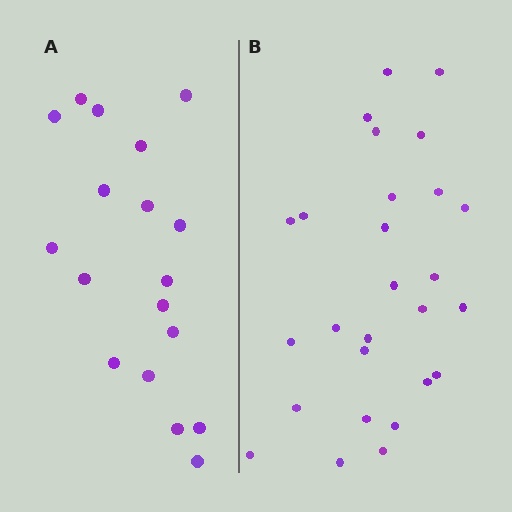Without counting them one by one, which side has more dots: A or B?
Region B (the right region) has more dots.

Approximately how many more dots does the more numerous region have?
Region B has roughly 8 or so more dots than region A.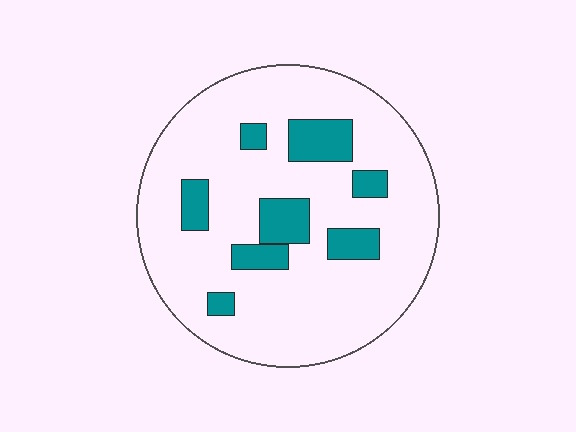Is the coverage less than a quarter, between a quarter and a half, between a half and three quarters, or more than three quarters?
Less than a quarter.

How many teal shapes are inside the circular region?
8.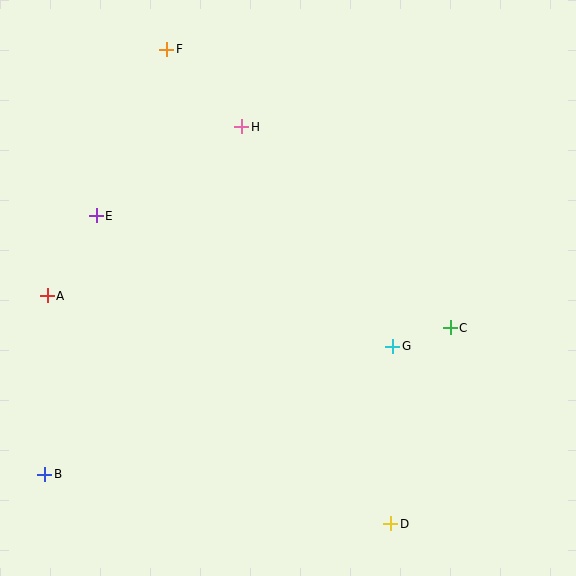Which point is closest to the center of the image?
Point G at (393, 346) is closest to the center.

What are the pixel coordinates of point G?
Point G is at (393, 346).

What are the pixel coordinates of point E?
Point E is at (96, 216).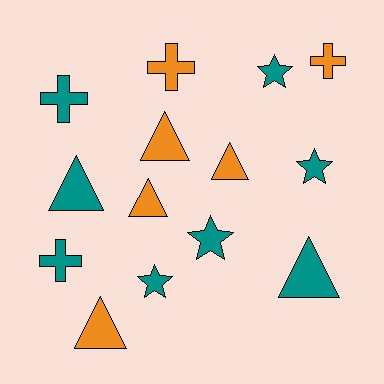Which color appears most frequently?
Teal, with 8 objects.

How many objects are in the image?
There are 14 objects.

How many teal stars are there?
There are 4 teal stars.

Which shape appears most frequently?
Triangle, with 6 objects.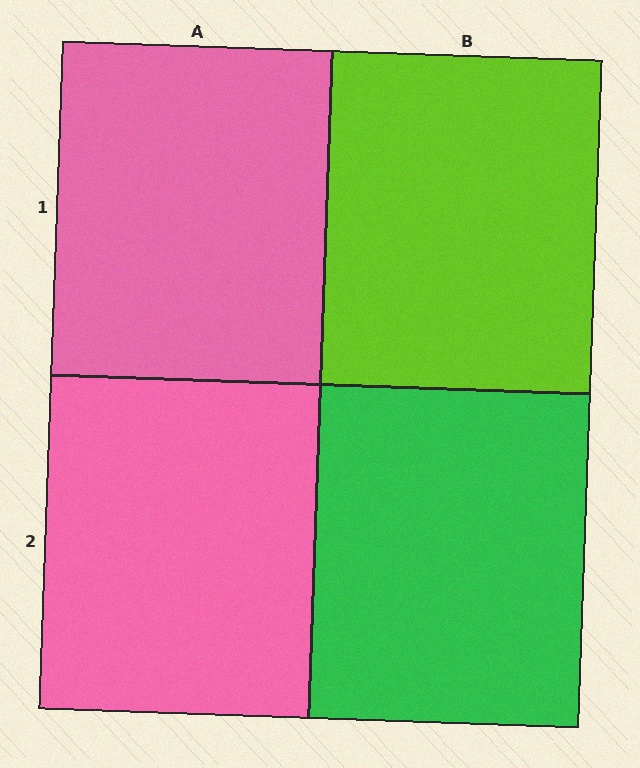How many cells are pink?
2 cells are pink.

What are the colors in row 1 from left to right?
Pink, lime.